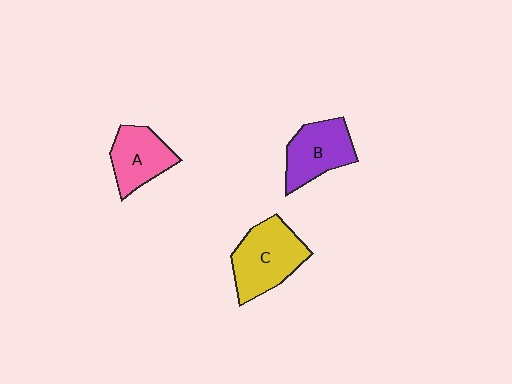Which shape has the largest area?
Shape C (yellow).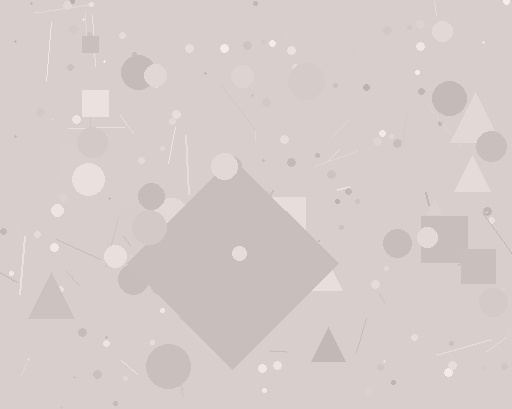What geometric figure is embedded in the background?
A diamond is embedded in the background.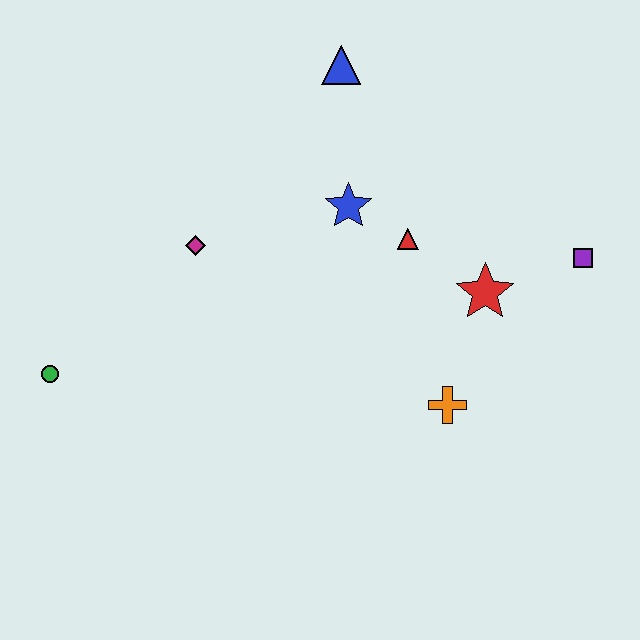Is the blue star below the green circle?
No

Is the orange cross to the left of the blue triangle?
No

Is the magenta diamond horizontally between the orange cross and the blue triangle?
No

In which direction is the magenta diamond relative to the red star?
The magenta diamond is to the left of the red star.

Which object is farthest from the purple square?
The green circle is farthest from the purple square.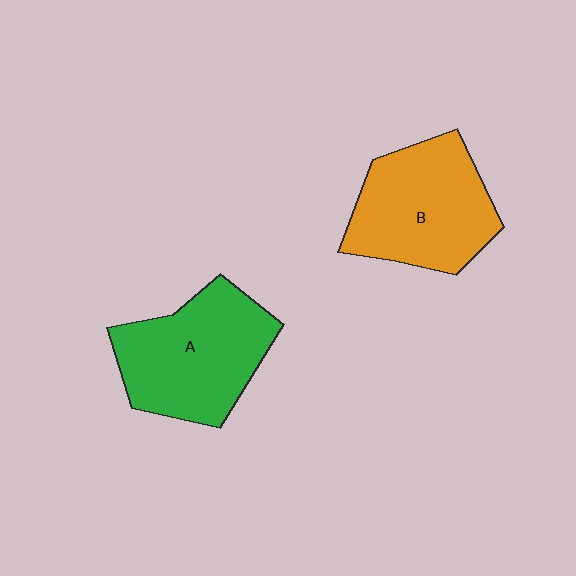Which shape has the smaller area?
Shape B (orange).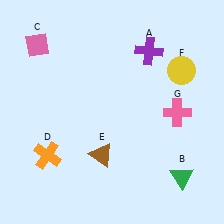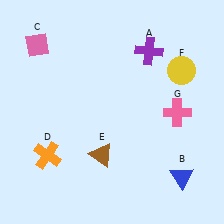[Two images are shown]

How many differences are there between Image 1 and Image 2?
There is 1 difference between the two images.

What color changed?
The triangle (B) changed from green in Image 1 to blue in Image 2.